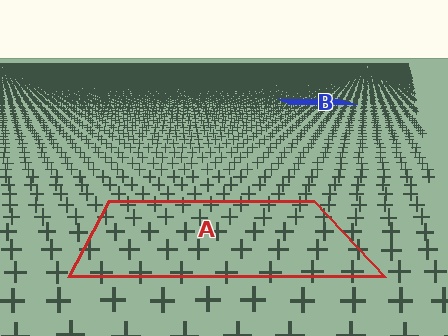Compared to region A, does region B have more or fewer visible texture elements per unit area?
Region B has more texture elements per unit area — they are packed more densely because it is farther away.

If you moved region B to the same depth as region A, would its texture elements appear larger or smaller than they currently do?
They would appear larger. At a closer depth, the same texture elements are projected at a bigger on-screen size.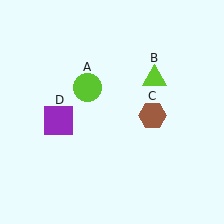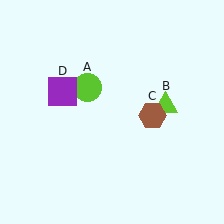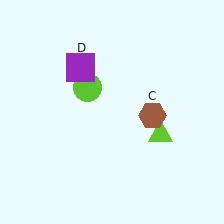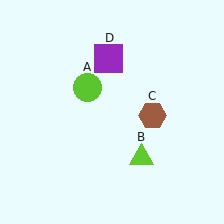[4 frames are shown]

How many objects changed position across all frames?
2 objects changed position: lime triangle (object B), purple square (object D).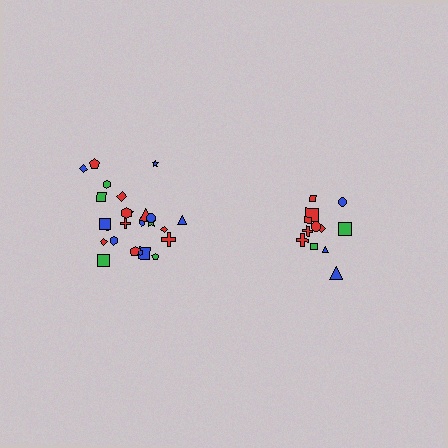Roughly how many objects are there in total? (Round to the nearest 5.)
Roughly 35 objects in total.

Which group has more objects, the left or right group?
The left group.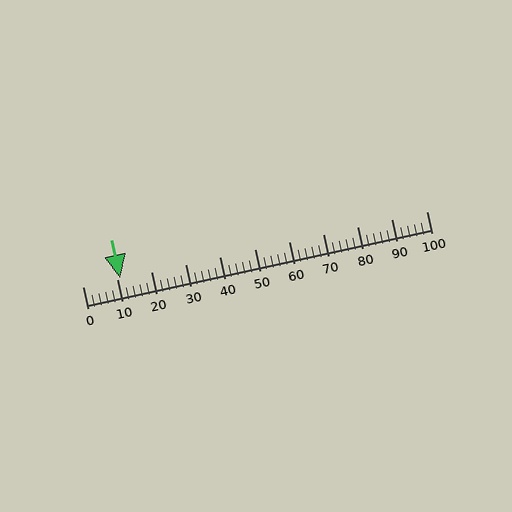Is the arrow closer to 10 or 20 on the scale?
The arrow is closer to 10.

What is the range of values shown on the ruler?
The ruler shows values from 0 to 100.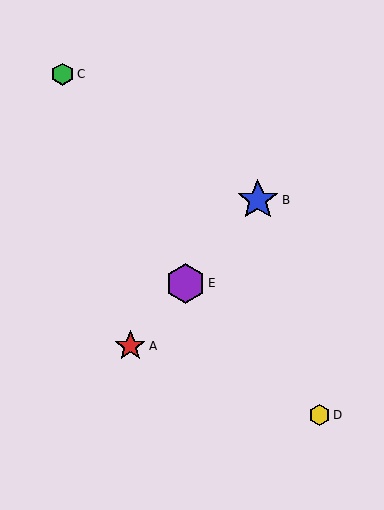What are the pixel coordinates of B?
Object B is at (258, 200).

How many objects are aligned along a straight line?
3 objects (A, B, E) are aligned along a straight line.